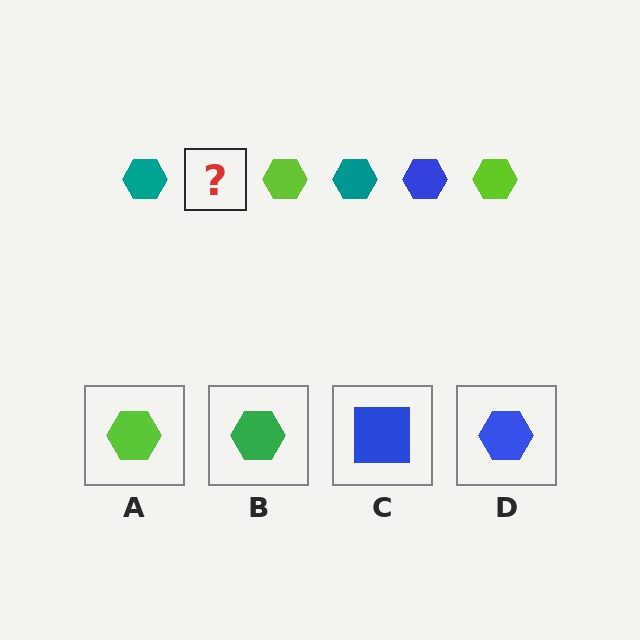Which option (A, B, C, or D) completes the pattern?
D.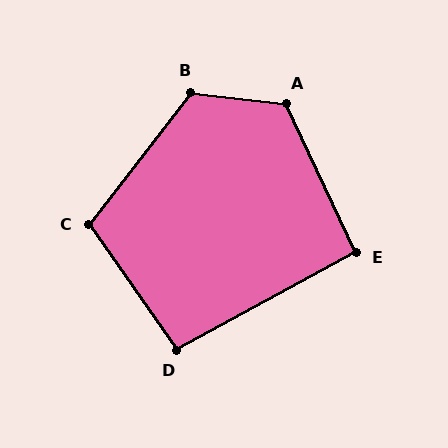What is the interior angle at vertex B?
Approximately 121 degrees (obtuse).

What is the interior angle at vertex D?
Approximately 96 degrees (obtuse).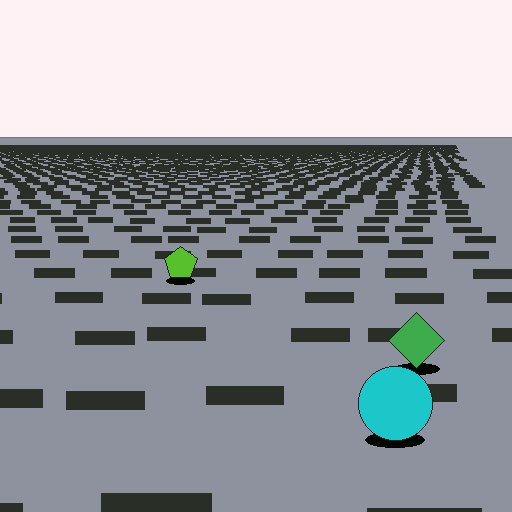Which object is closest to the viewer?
The cyan circle is closest. The texture marks near it are larger and more spread out.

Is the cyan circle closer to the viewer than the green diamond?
Yes. The cyan circle is closer — you can tell from the texture gradient: the ground texture is coarser near it.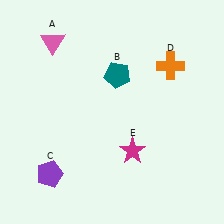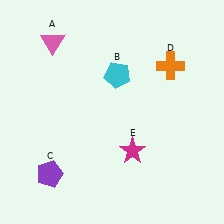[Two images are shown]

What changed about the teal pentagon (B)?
In Image 1, B is teal. In Image 2, it changed to cyan.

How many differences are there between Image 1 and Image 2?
There is 1 difference between the two images.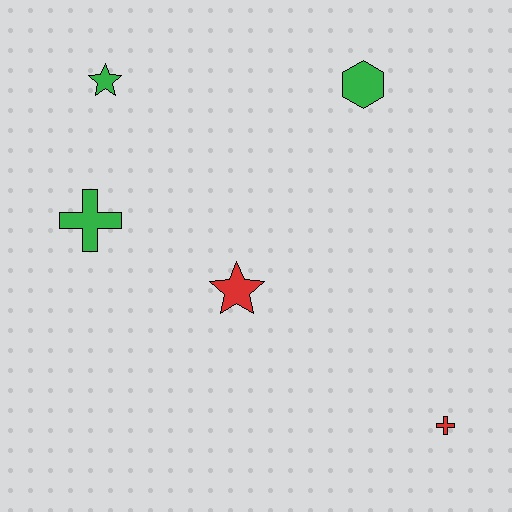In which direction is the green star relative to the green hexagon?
The green star is to the left of the green hexagon.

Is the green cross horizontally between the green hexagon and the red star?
No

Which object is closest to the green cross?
The green star is closest to the green cross.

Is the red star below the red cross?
No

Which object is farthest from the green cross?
The red cross is farthest from the green cross.